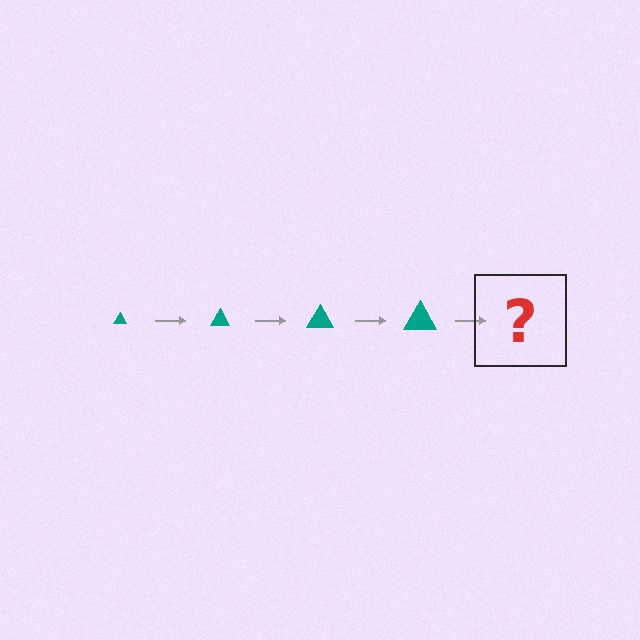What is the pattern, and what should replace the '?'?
The pattern is that the triangle gets progressively larger each step. The '?' should be a teal triangle, larger than the previous one.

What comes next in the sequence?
The next element should be a teal triangle, larger than the previous one.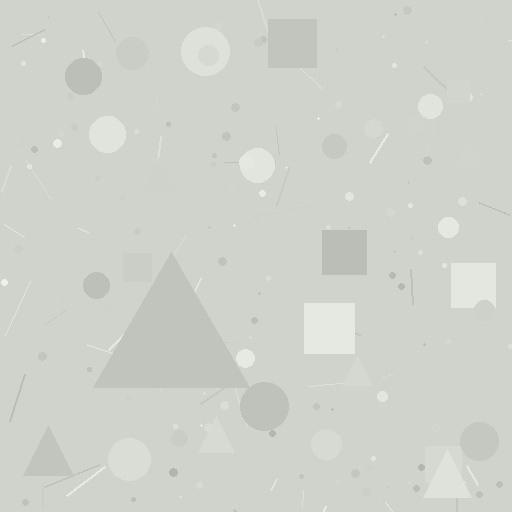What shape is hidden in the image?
A triangle is hidden in the image.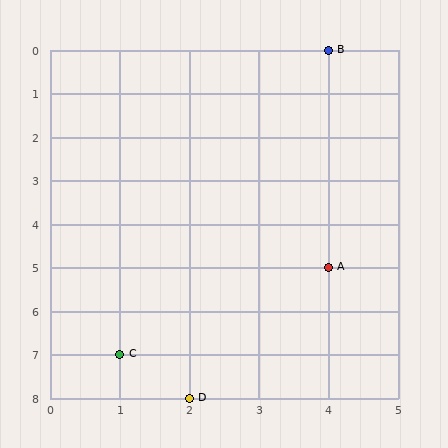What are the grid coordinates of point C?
Point C is at grid coordinates (1, 7).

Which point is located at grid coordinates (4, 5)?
Point A is at (4, 5).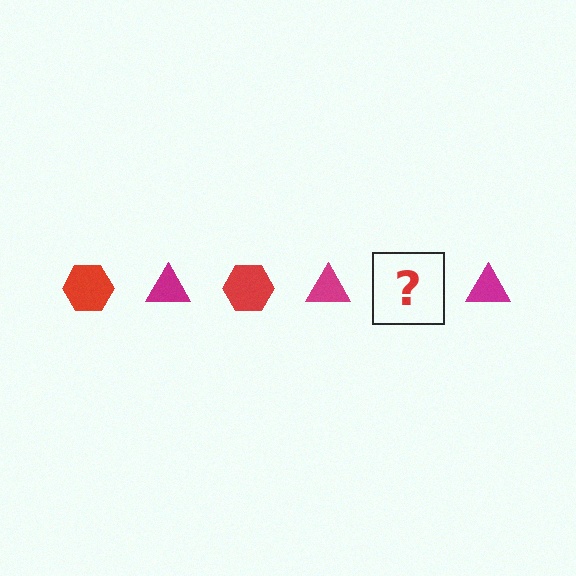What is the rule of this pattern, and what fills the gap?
The rule is that the pattern alternates between red hexagon and magenta triangle. The gap should be filled with a red hexagon.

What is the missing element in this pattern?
The missing element is a red hexagon.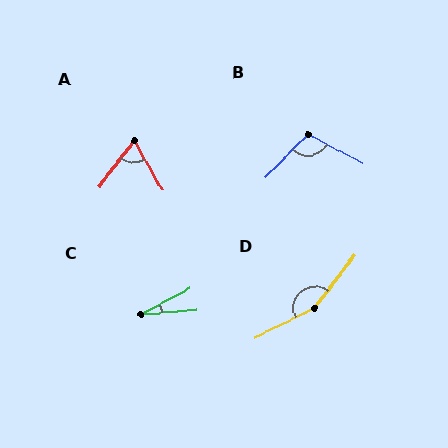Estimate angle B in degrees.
Approximately 106 degrees.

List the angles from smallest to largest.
C (23°), A (67°), B (106°), D (154°).